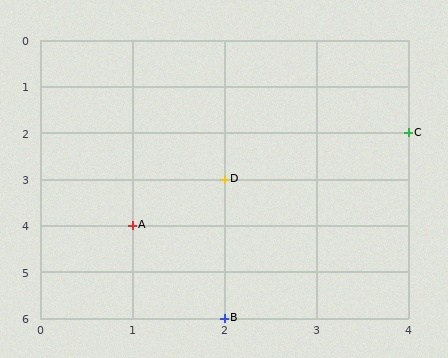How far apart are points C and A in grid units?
Points C and A are 3 columns and 2 rows apart (about 3.6 grid units diagonally).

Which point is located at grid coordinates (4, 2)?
Point C is at (4, 2).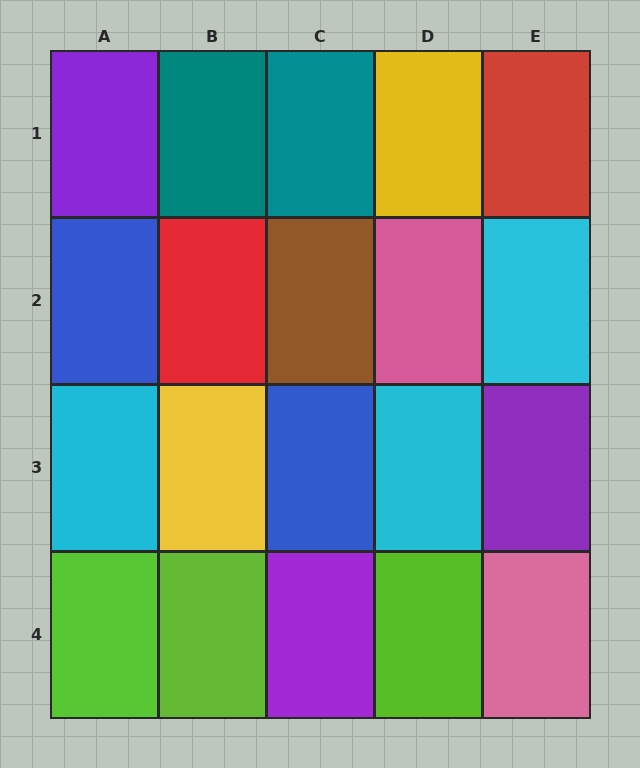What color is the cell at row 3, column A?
Cyan.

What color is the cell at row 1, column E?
Red.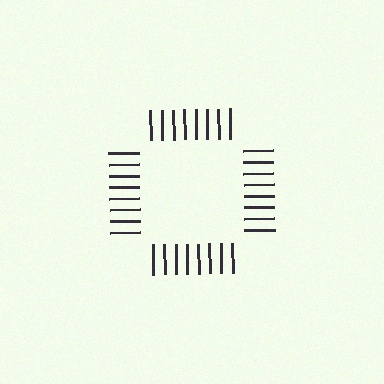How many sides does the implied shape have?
4 sides — the line-ends trace a square.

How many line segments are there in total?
32 — 8 along each of the 4 edges.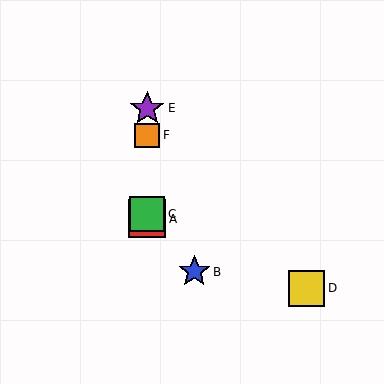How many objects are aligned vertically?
4 objects (A, C, E, F) are aligned vertically.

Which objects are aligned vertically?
Objects A, C, E, F are aligned vertically.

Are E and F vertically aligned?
Yes, both are at x≈147.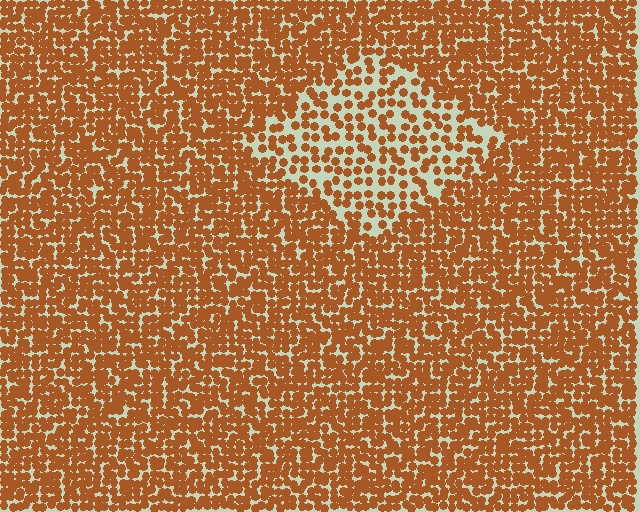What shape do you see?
I see a diamond.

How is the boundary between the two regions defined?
The boundary is defined by a change in element density (approximately 2.0x ratio). All elements are the same color, size, and shape.